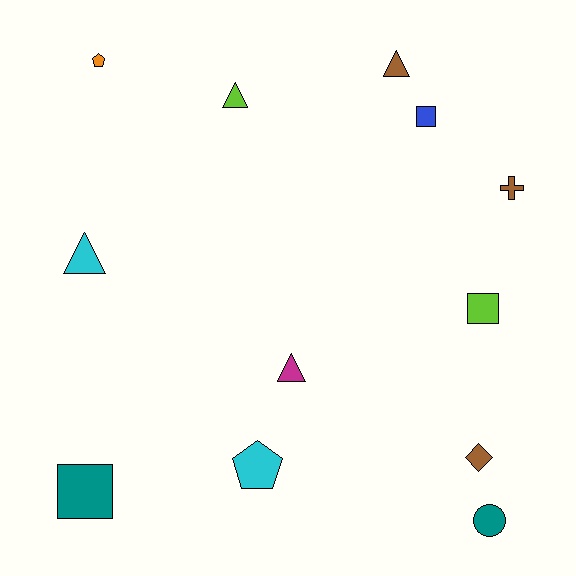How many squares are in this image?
There are 3 squares.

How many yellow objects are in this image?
There are no yellow objects.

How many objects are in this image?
There are 12 objects.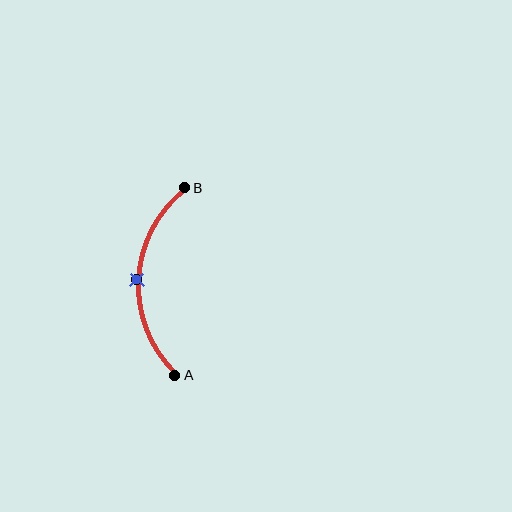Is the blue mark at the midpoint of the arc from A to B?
Yes. The blue mark lies on the arc at equal arc-length from both A and B — it is the arc midpoint.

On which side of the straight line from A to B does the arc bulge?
The arc bulges to the left of the straight line connecting A and B.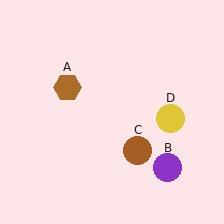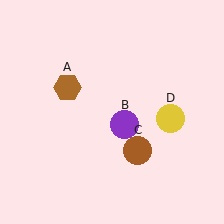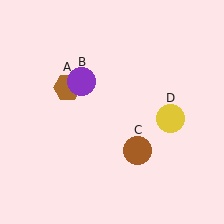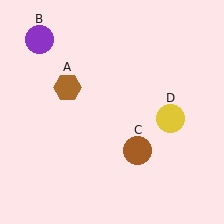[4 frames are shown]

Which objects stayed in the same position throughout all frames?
Brown hexagon (object A) and brown circle (object C) and yellow circle (object D) remained stationary.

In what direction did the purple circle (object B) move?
The purple circle (object B) moved up and to the left.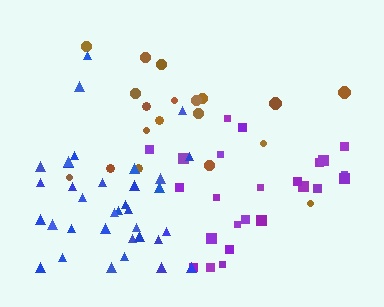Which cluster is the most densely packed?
Blue.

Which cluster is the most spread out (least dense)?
Brown.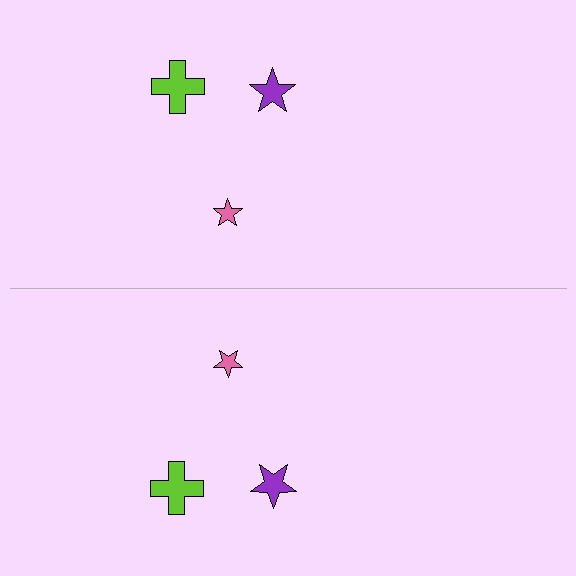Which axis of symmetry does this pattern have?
The pattern has a horizontal axis of symmetry running through the center of the image.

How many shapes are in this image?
There are 6 shapes in this image.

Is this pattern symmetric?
Yes, this pattern has bilateral (reflection) symmetry.